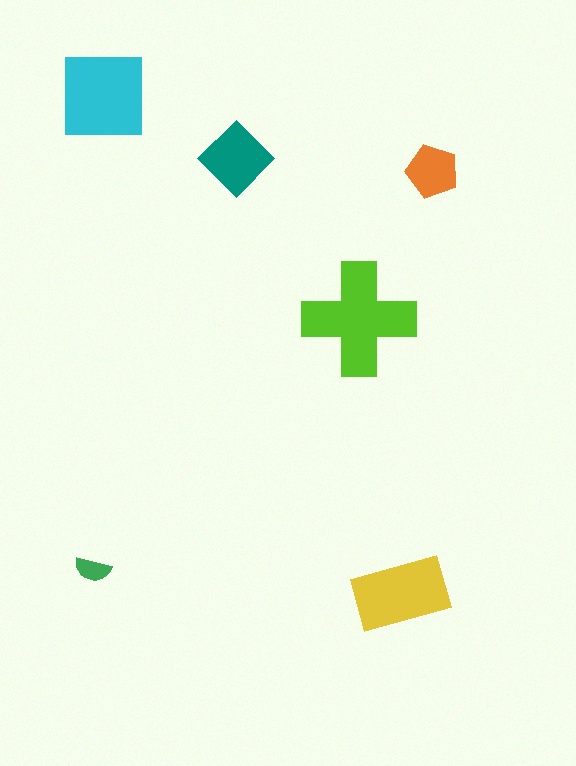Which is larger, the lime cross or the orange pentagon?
The lime cross.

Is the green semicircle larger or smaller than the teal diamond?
Smaller.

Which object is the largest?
The lime cross.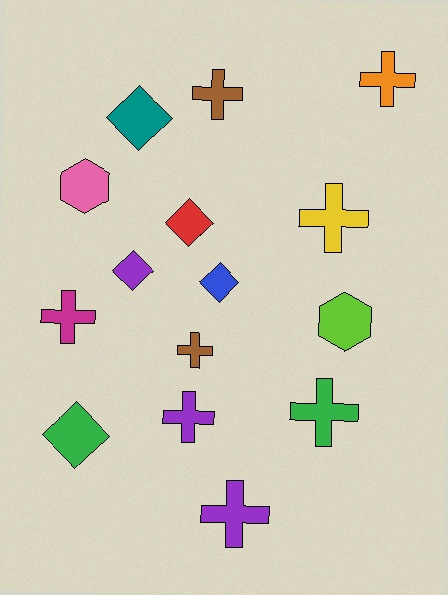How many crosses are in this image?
There are 8 crosses.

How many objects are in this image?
There are 15 objects.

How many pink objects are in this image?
There is 1 pink object.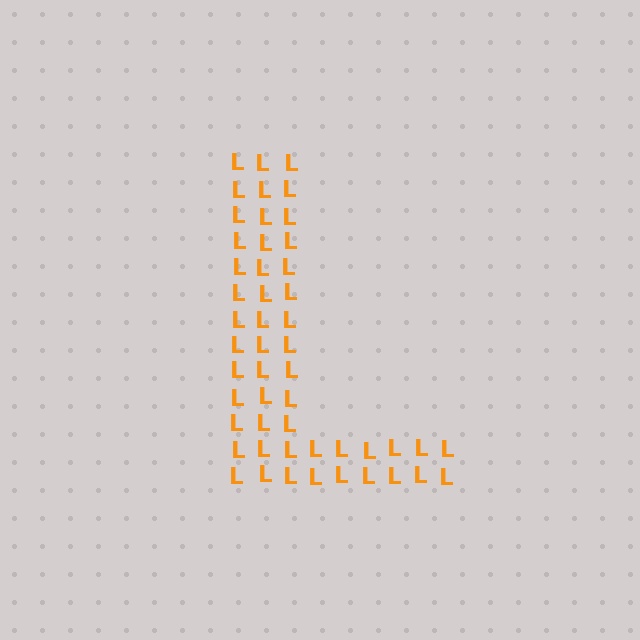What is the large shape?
The large shape is the letter L.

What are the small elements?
The small elements are letter L's.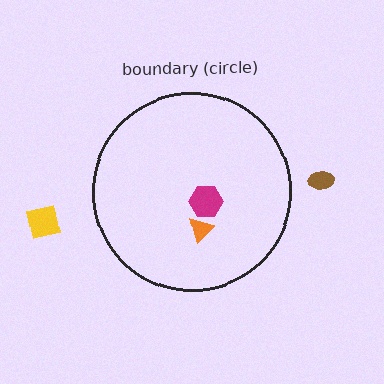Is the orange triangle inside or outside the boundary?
Inside.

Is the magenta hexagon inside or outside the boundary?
Inside.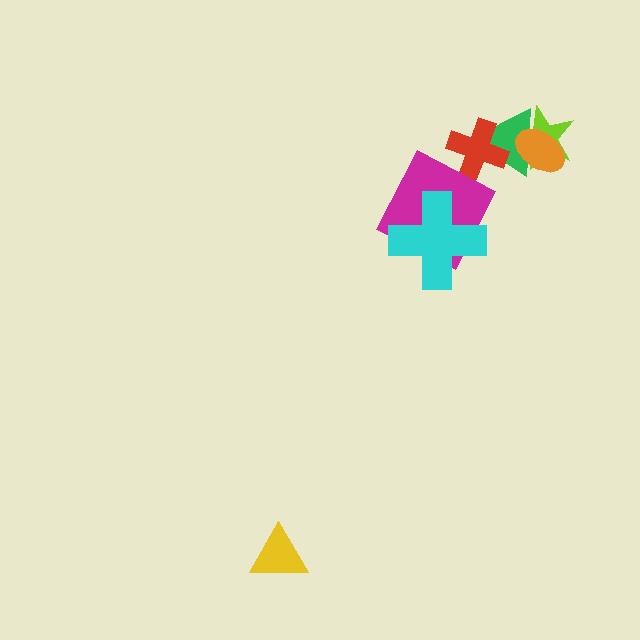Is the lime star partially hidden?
Yes, it is partially covered by another shape.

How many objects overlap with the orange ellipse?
2 objects overlap with the orange ellipse.